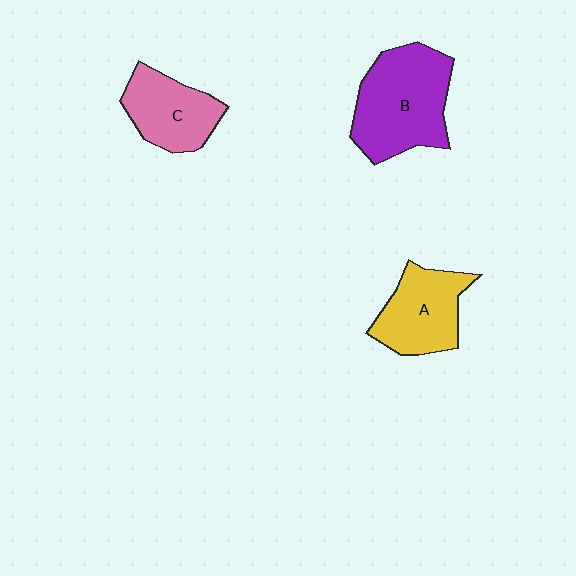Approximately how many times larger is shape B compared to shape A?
Approximately 1.4 times.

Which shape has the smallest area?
Shape C (pink).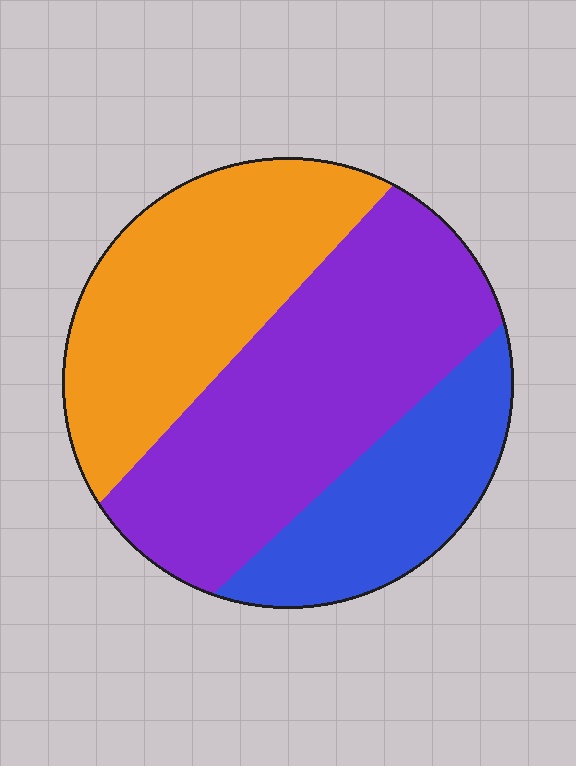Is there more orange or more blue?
Orange.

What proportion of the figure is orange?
Orange covers about 35% of the figure.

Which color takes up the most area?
Purple, at roughly 45%.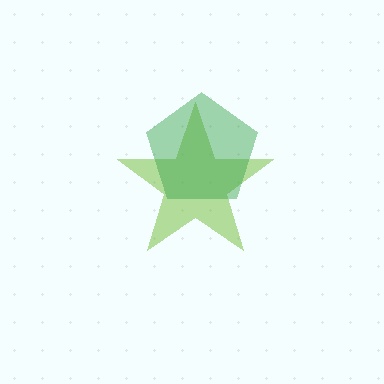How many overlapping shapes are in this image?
There are 2 overlapping shapes in the image.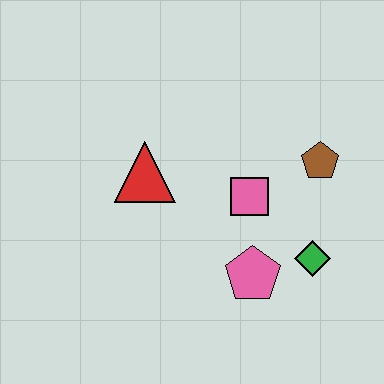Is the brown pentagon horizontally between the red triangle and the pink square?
No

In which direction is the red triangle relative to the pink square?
The red triangle is to the left of the pink square.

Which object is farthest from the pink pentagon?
The red triangle is farthest from the pink pentagon.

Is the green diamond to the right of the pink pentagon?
Yes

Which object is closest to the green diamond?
The pink pentagon is closest to the green diamond.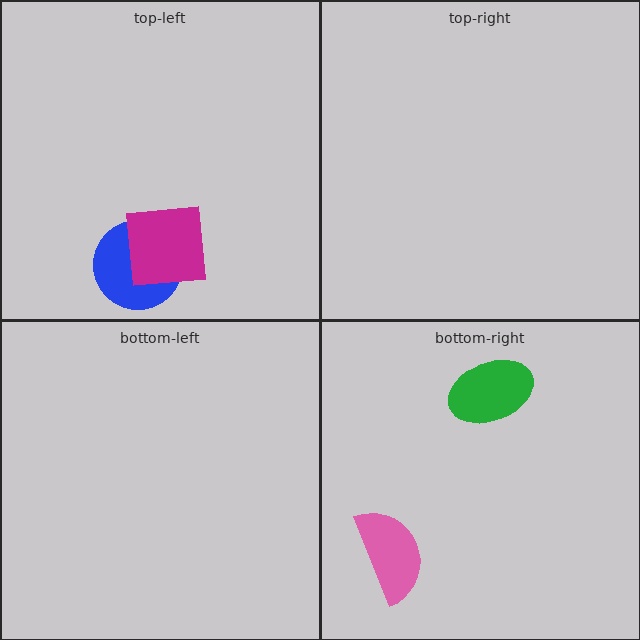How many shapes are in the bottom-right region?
2.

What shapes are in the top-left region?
The blue circle, the magenta square.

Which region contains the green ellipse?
The bottom-right region.